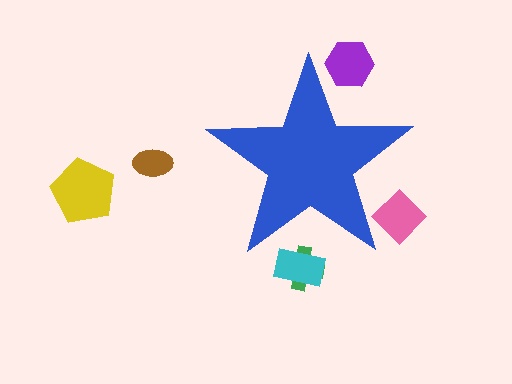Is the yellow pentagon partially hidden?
No, the yellow pentagon is fully visible.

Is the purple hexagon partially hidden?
Yes, the purple hexagon is partially hidden behind the blue star.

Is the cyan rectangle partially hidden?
Yes, the cyan rectangle is partially hidden behind the blue star.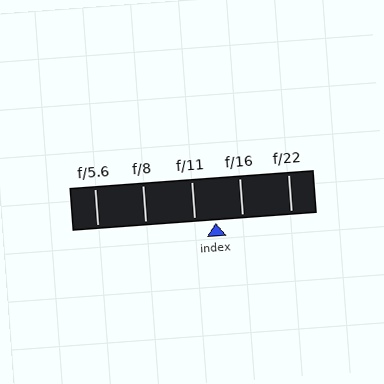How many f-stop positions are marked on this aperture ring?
There are 5 f-stop positions marked.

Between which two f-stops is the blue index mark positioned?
The index mark is between f/11 and f/16.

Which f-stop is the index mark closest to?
The index mark is closest to f/11.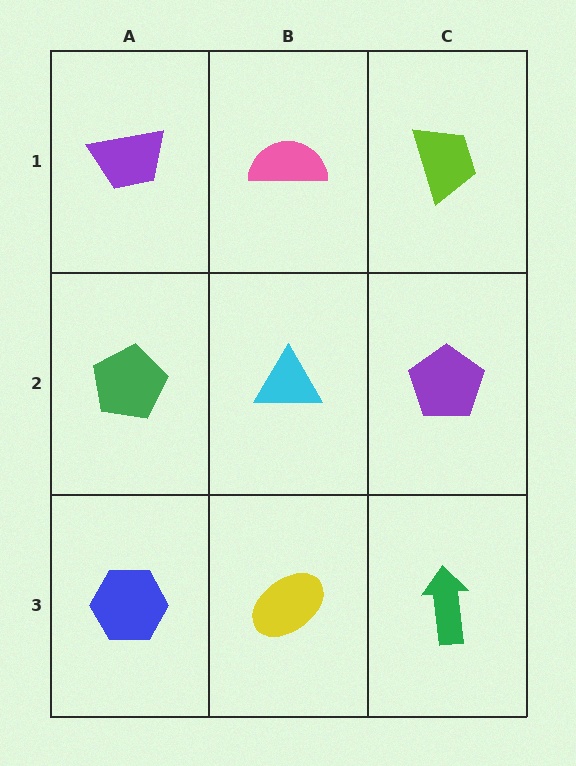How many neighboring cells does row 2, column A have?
3.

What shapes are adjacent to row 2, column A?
A purple trapezoid (row 1, column A), a blue hexagon (row 3, column A), a cyan triangle (row 2, column B).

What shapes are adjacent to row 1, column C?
A purple pentagon (row 2, column C), a pink semicircle (row 1, column B).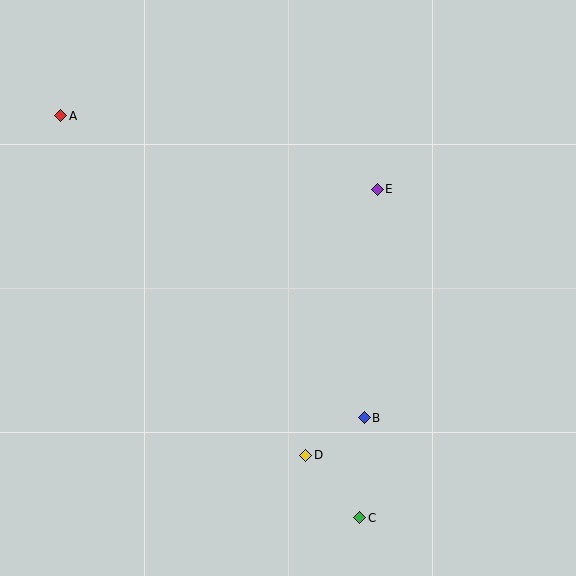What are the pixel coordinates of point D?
Point D is at (306, 455).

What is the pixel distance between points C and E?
The distance between C and E is 329 pixels.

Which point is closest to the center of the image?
Point E at (377, 189) is closest to the center.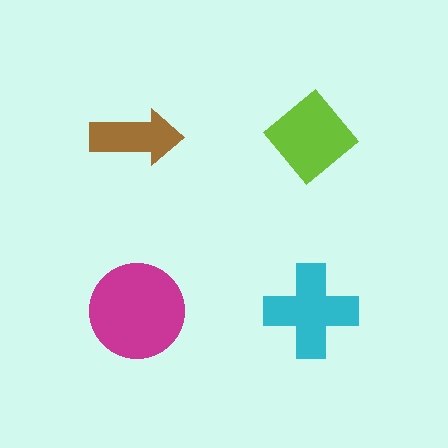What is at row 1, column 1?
A brown arrow.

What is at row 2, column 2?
A cyan cross.